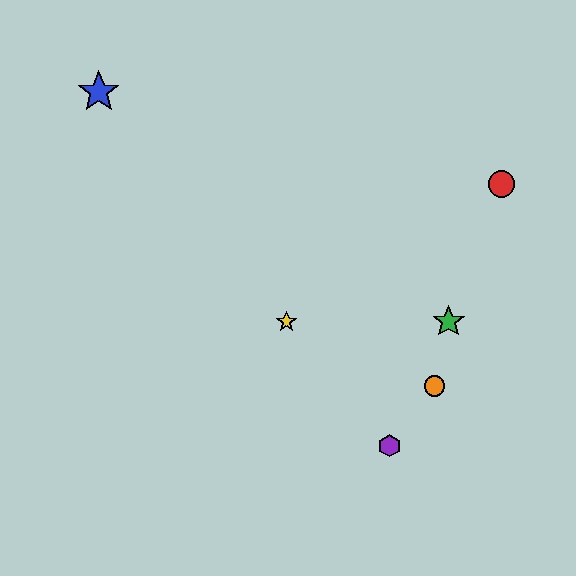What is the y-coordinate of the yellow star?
The yellow star is at y≈322.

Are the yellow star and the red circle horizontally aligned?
No, the yellow star is at y≈322 and the red circle is at y≈184.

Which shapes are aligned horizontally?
The green star, the yellow star are aligned horizontally.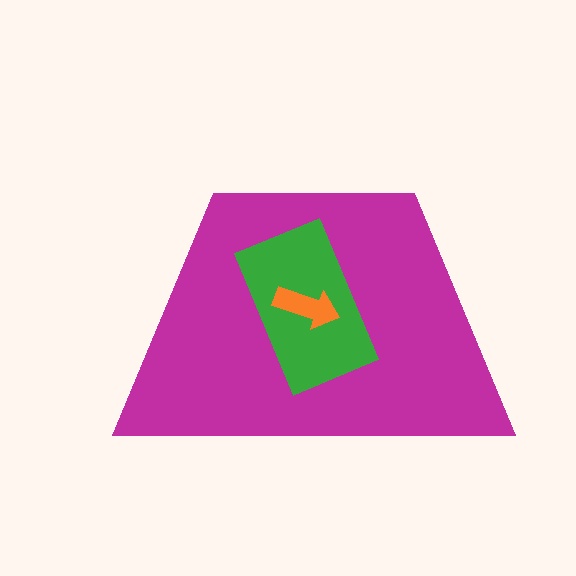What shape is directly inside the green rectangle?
The orange arrow.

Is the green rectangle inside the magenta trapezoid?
Yes.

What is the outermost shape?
The magenta trapezoid.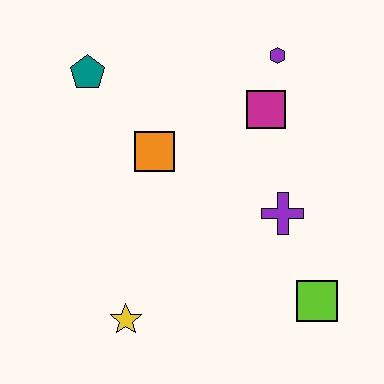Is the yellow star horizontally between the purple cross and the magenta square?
No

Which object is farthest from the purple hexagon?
The yellow star is farthest from the purple hexagon.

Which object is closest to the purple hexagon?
The magenta square is closest to the purple hexagon.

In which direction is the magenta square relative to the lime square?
The magenta square is above the lime square.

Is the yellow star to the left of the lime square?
Yes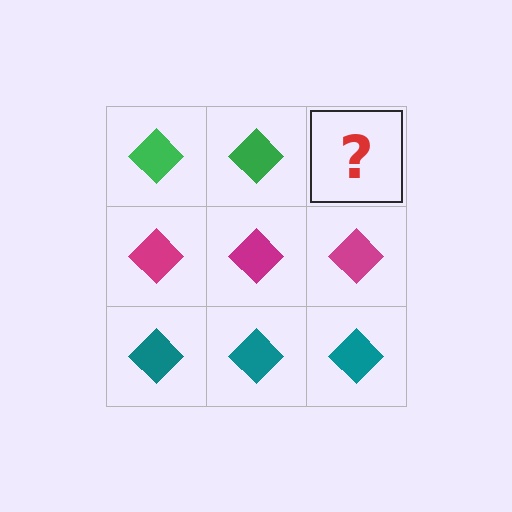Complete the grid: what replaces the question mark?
The question mark should be replaced with a green diamond.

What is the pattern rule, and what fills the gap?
The rule is that each row has a consistent color. The gap should be filled with a green diamond.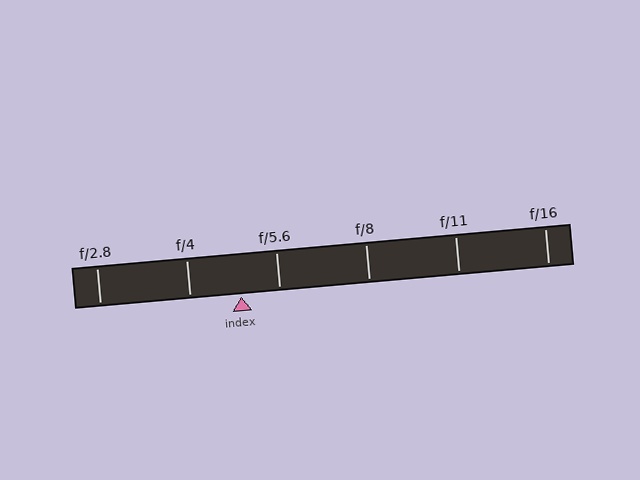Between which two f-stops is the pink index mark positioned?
The index mark is between f/4 and f/5.6.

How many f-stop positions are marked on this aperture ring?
There are 6 f-stop positions marked.